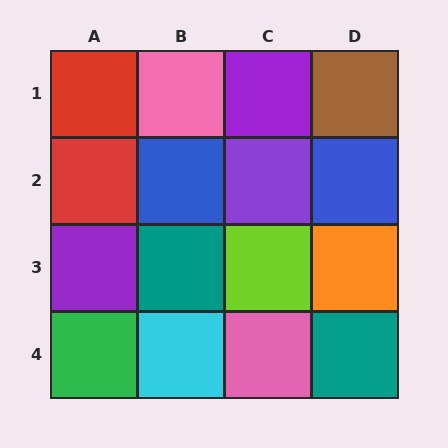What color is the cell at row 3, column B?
Teal.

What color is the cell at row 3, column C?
Lime.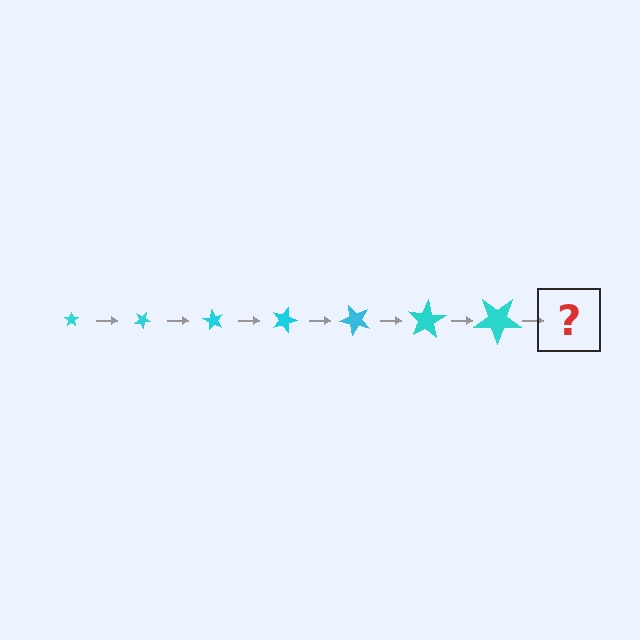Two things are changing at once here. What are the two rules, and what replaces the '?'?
The two rules are that the star grows larger each step and it rotates 30 degrees each step. The '?' should be a star, larger than the previous one and rotated 210 degrees from the start.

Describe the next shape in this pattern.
It should be a star, larger than the previous one and rotated 210 degrees from the start.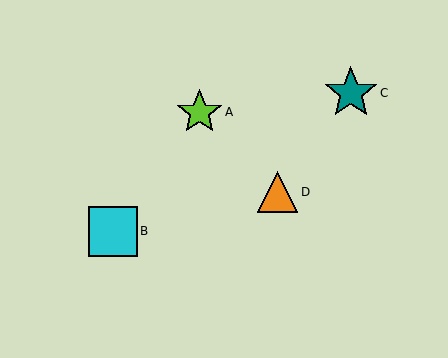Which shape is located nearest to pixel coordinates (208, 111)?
The lime star (labeled A) at (199, 112) is nearest to that location.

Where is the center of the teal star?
The center of the teal star is at (351, 93).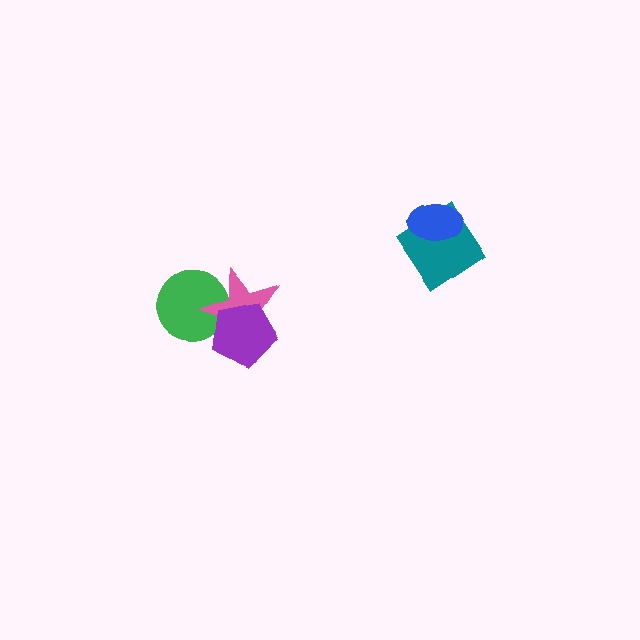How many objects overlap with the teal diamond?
1 object overlaps with the teal diamond.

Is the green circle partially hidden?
Yes, it is partially covered by another shape.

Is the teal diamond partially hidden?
Yes, it is partially covered by another shape.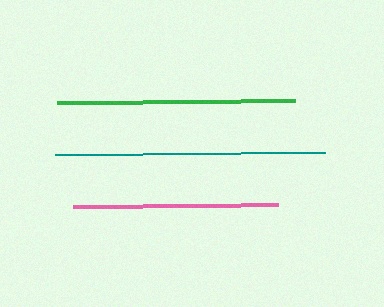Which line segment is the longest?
The teal line is the longest at approximately 269 pixels.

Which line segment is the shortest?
The pink line is the shortest at approximately 205 pixels.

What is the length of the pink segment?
The pink segment is approximately 205 pixels long.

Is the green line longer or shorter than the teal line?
The teal line is longer than the green line.